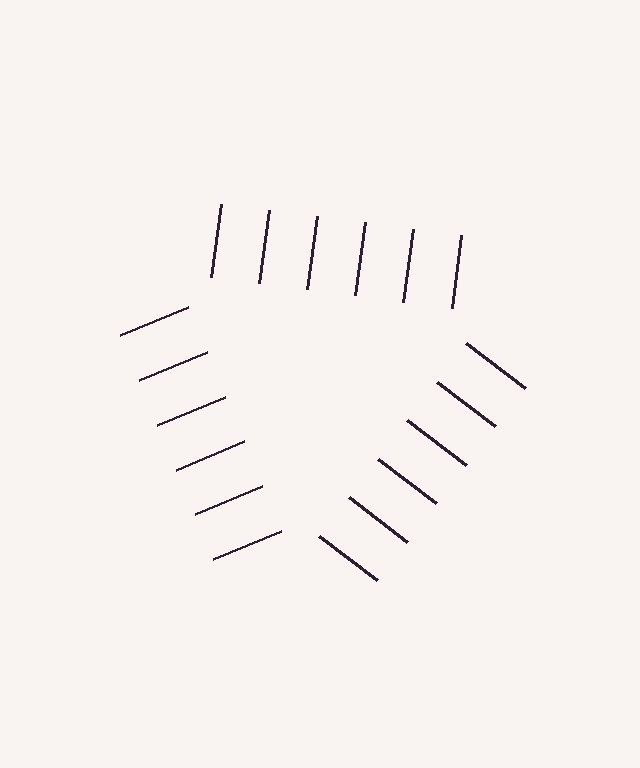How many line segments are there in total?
18 — 6 along each of the 3 edges.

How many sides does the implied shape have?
3 sides — the line-ends trace a triangle.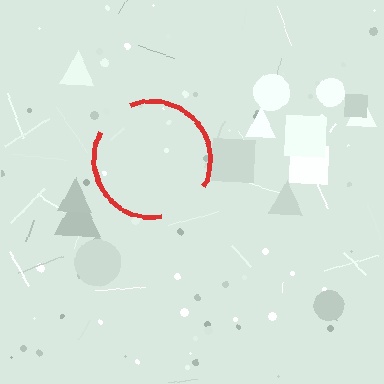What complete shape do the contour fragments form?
The contour fragments form a circle.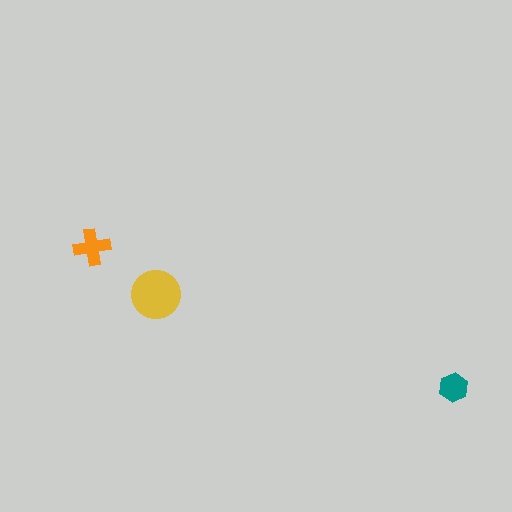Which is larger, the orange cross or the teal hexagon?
The orange cross.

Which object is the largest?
The yellow circle.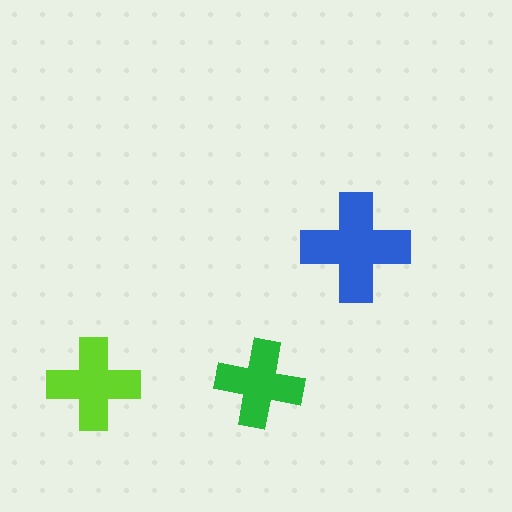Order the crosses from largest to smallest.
the blue one, the lime one, the green one.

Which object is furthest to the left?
The lime cross is leftmost.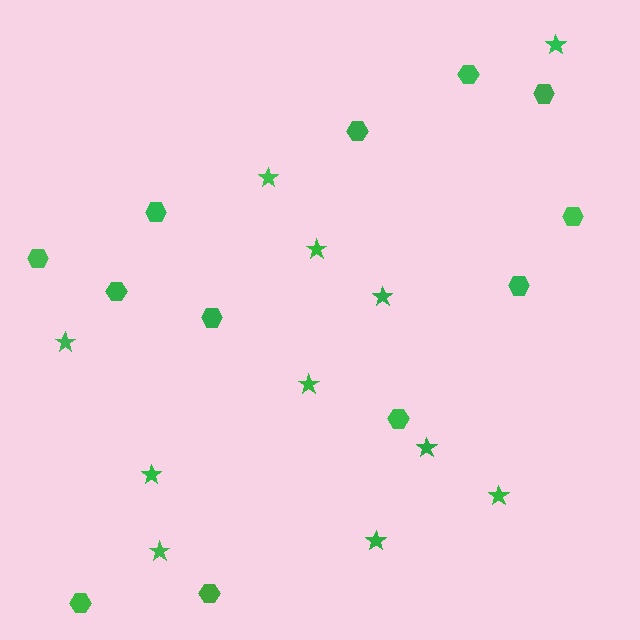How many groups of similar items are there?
There are 2 groups: one group of stars (11) and one group of hexagons (12).